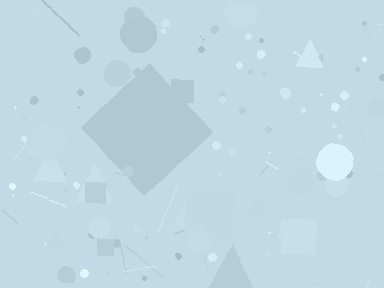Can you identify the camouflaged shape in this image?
The camouflaged shape is a diamond.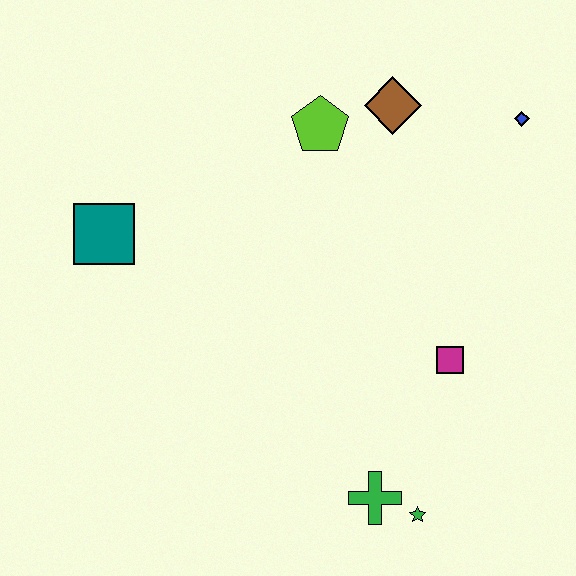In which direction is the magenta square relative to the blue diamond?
The magenta square is below the blue diamond.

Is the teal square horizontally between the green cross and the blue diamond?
No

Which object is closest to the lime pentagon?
The brown diamond is closest to the lime pentagon.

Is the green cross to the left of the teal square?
No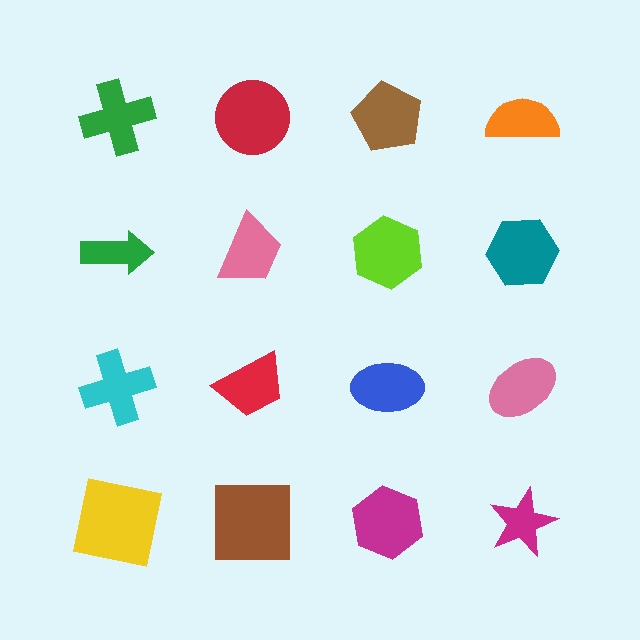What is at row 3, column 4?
A pink ellipse.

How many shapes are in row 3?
4 shapes.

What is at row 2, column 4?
A teal hexagon.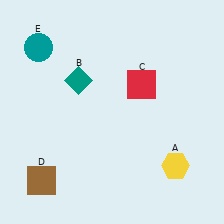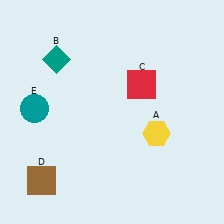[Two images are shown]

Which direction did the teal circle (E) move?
The teal circle (E) moved down.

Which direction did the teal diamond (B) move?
The teal diamond (B) moved left.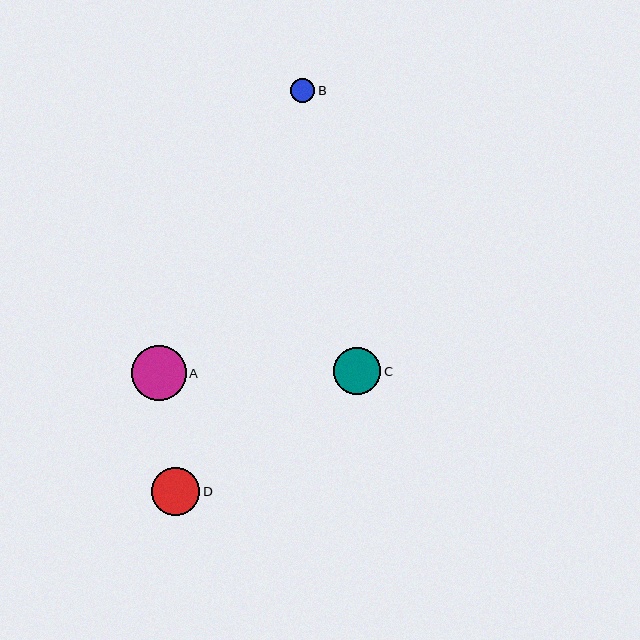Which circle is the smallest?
Circle B is the smallest with a size of approximately 24 pixels.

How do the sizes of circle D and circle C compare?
Circle D and circle C are approximately the same size.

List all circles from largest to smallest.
From largest to smallest: A, D, C, B.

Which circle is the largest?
Circle A is the largest with a size of approximately 54 pixels.